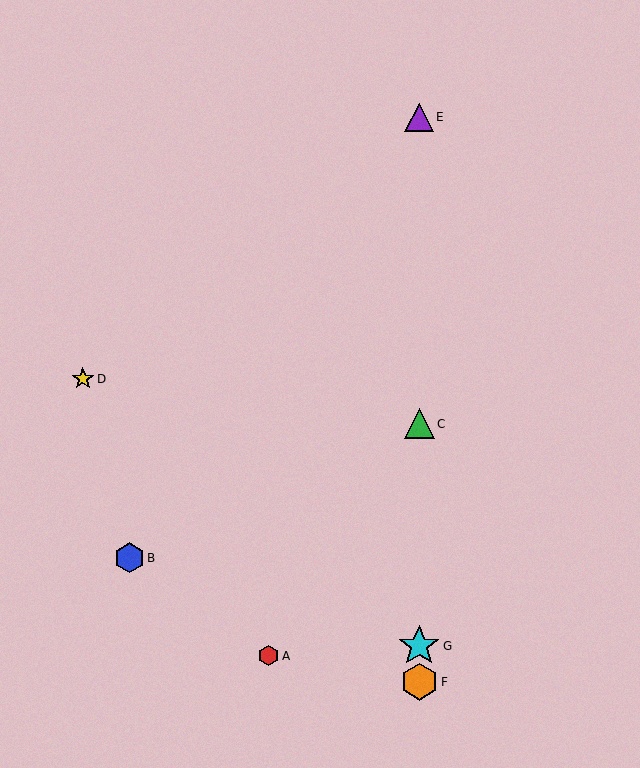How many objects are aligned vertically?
4 objects (C, E, F, G) are aligned vertically.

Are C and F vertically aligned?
Yes, both are at x≈419.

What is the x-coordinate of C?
Object C is at x≈419.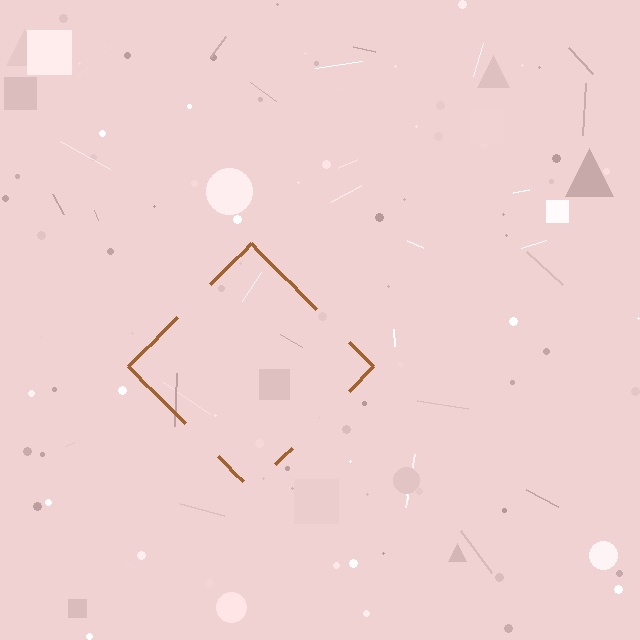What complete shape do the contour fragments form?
The contour fragments form a diamond.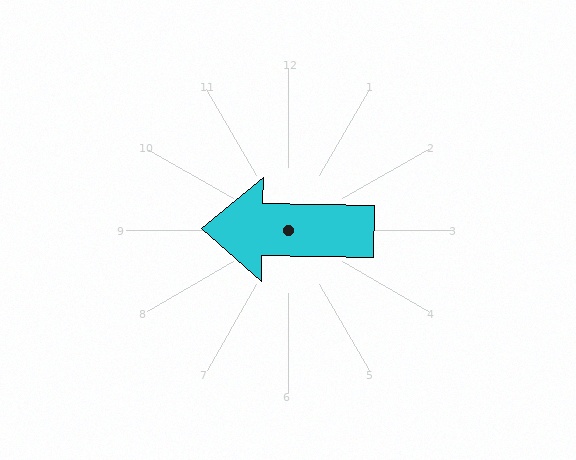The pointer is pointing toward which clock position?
Roughly 9 o'clock.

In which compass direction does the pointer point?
West.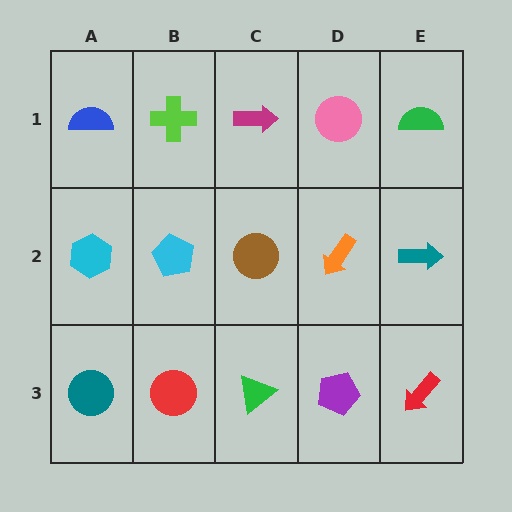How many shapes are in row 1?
5 shapes.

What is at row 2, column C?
A brown circle.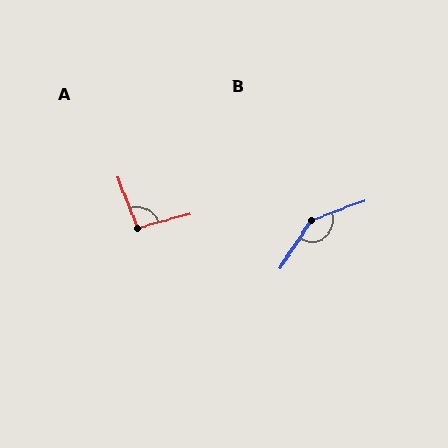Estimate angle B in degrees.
Approximately 143 degrees.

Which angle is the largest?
B, at approximately 143 degrees.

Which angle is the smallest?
A, at approximately 95 degrees.